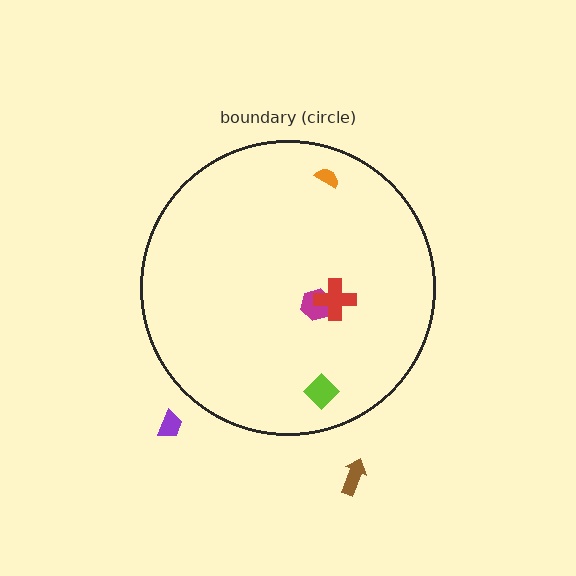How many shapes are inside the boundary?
4 inside, 2 outside.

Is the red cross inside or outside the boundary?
Inside.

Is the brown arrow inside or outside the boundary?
Outside.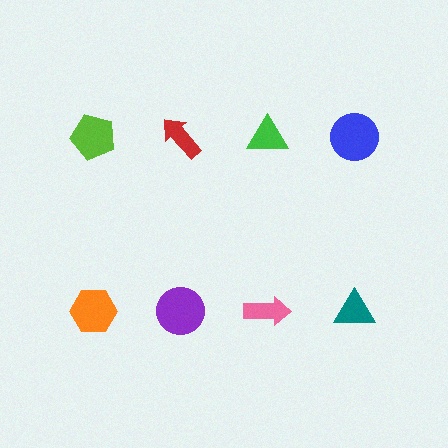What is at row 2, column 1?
An orange hexagon.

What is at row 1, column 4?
A blue circle.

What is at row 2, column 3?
A pink arrow.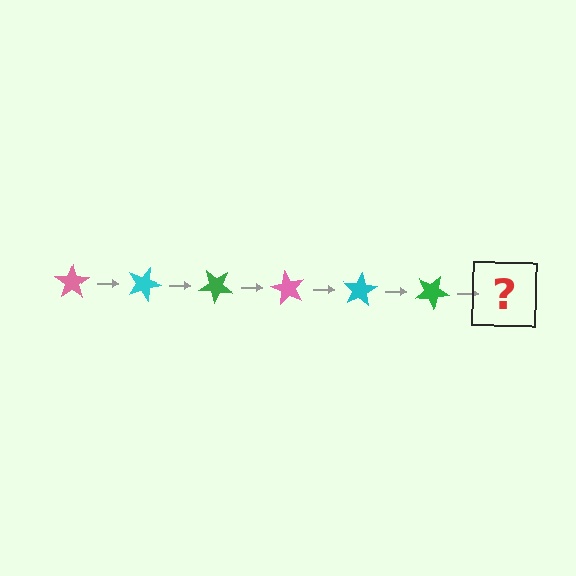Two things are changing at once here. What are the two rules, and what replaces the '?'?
The two rules are that it rotates 20 degrees each step and the color cycles through pink, cyan, and green. The '?' should be a pink star, rotated 120 degrees from the start.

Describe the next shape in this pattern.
It should be a pink star, rotated 120 degrees from the start.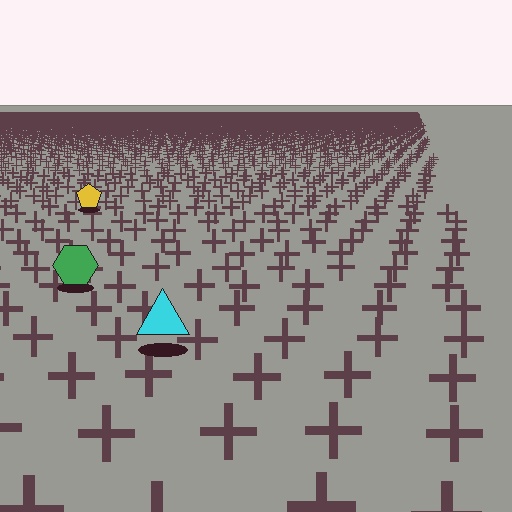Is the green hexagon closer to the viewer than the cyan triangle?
No. The cyan triangle is closer — you can tell from the texture gradient: the ground texture is coarser near it.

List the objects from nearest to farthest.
From nearest to farthest: the cyan triangle, the green hexagon, the yellow pentagon.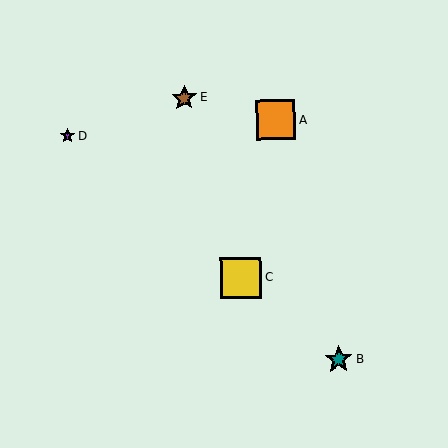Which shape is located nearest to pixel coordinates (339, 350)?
The teal star (labeled B) at (339, 359) is nearest to that location.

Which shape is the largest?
The yellow square (labeled C) is the largest.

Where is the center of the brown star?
The center of the brown star is at (185, 98).